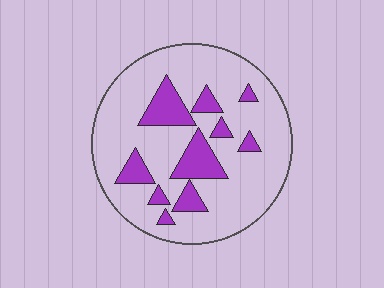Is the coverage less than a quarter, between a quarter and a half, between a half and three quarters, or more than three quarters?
Less than a quarter.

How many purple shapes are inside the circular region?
10.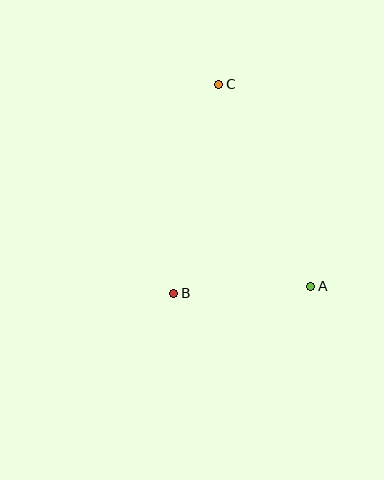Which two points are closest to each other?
Points A and B are closest to each other.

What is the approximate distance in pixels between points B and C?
The distance between B and C is approximately 214 pixels.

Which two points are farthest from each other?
Points A and C are farthest from each other.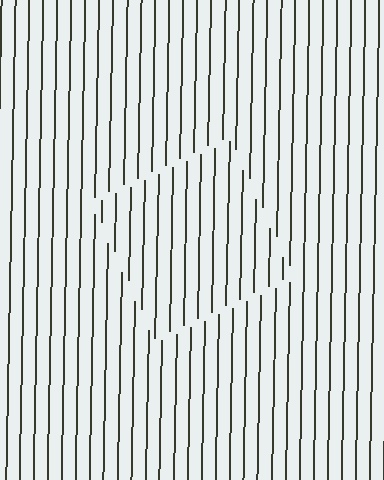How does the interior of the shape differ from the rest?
The interior of the shape contains the same grating, shifted by half a period — the contour is defined by the phase discontinuity where line-ends from the inner and outer gratings abut.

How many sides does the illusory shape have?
4 sides — the line-ends trace a square.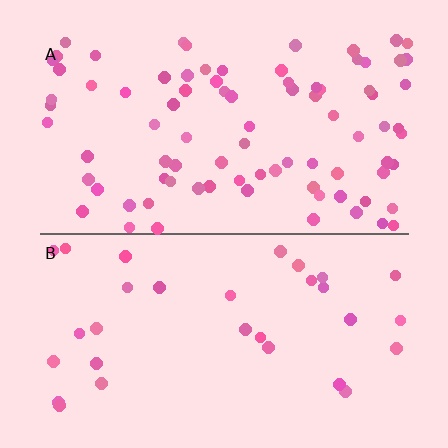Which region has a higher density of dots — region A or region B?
A (the top).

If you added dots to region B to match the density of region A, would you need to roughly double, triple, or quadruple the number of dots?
Approximately triple.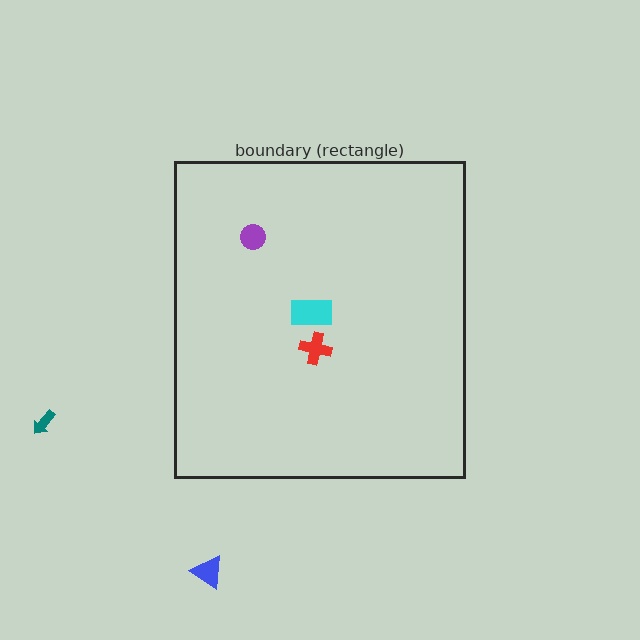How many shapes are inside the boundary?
3 inside, 2 outside.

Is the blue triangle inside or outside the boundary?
Outside.